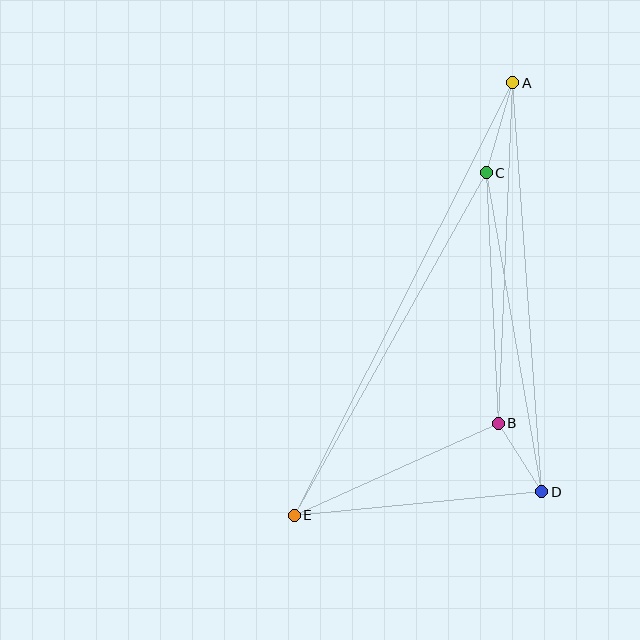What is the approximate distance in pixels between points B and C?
The distance between B and C is approximately 251 pixels.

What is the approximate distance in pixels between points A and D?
The distance between A and D is approximately 410 pixels.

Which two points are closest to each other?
Points B and D are closest to each other.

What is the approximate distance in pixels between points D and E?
The distance between D and E is approximately 249 pixels.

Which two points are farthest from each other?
Points A and E are farthest from each other.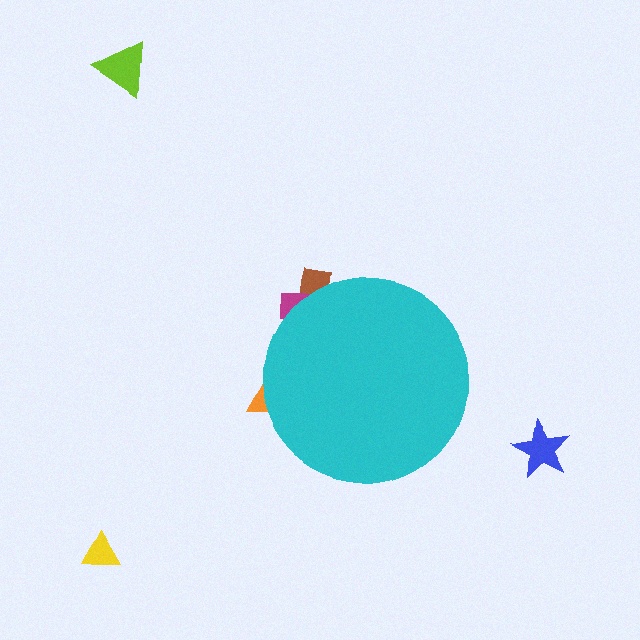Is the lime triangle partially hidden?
No, the lime triangle is fully visible.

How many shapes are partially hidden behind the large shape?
3 shapes are partially hidden.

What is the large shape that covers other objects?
A cyan circle.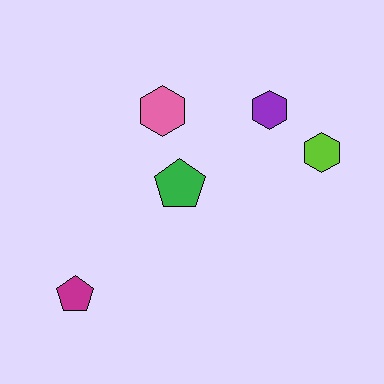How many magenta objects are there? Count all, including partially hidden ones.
There is 1 magenta object.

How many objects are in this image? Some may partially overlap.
There are 5 objects.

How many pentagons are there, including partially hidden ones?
There are 2 pentagons.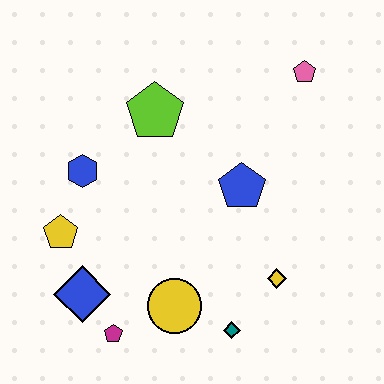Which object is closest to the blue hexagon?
The yellow pentagon is closest to the blue hexagon.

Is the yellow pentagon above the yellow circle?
Yes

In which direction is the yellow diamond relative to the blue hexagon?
The yellow diamond is to the right of the blue hexagon.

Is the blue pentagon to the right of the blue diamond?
Yes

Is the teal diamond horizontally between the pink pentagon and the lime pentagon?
Yes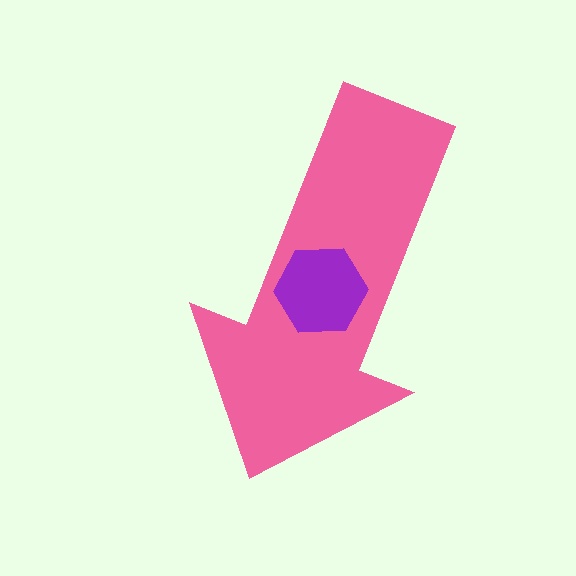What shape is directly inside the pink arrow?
The purple hexagon.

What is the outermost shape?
The pink arrow.